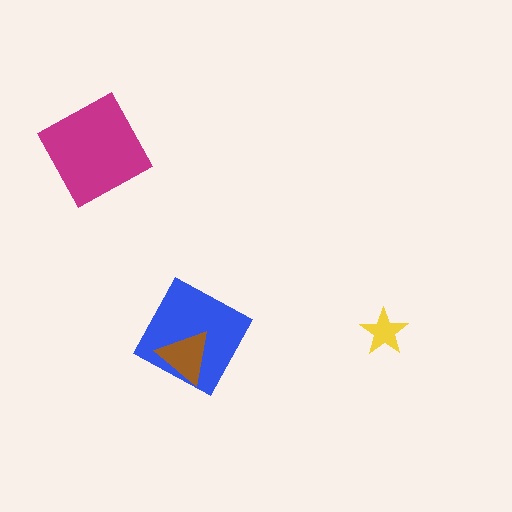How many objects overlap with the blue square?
1 object overlaps with the blue square.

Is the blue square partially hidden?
Yes, it is partially covered by another shape.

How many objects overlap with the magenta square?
0 objects overlap with the magenta square.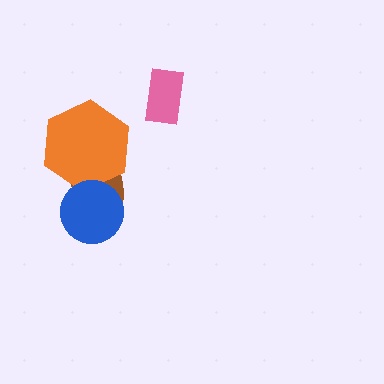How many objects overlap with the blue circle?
2 objects overlap with the blue circle.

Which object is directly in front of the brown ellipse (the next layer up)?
The orange hexagon is directly in front of the brown ellipse.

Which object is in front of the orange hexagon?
The blue circle is in front of the orange hexagon.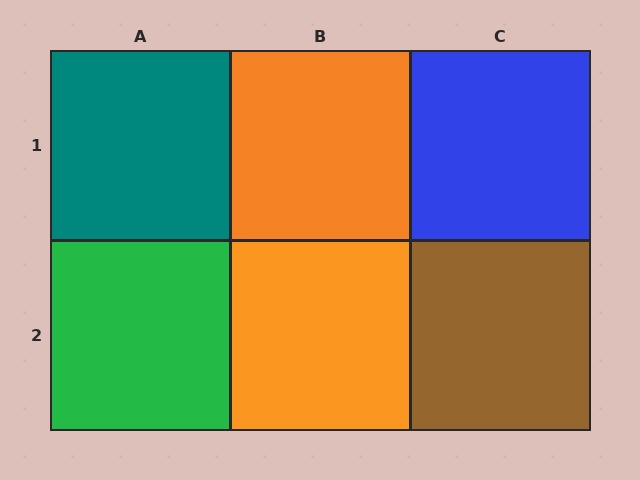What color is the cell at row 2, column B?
Orange.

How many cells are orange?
2 cells are orange.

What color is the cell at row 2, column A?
Green.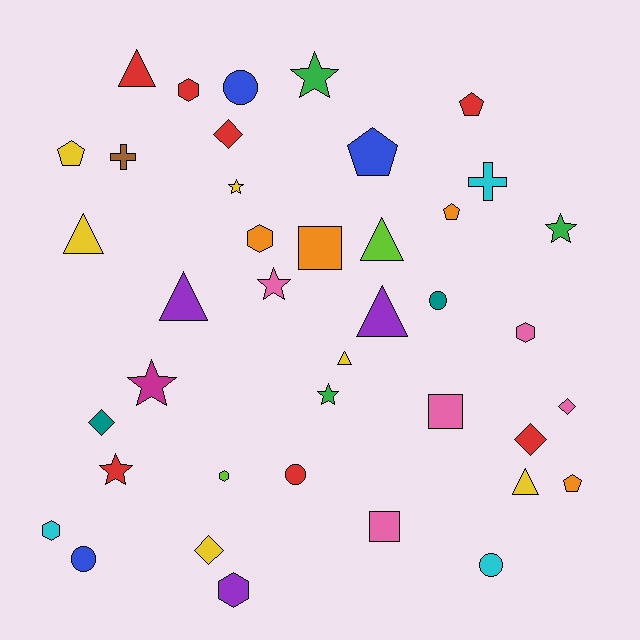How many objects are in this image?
There are 40 objects.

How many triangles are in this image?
There are 7 triangles.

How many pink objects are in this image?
There are 5 pink objects.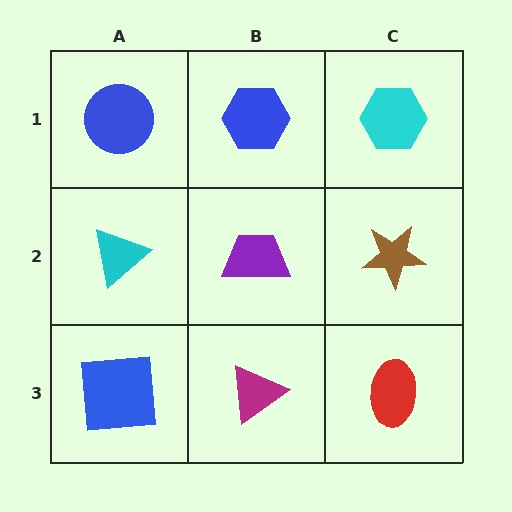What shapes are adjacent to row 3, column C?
A brown star (row 2, column C), a magenta triangle (row 3, column B).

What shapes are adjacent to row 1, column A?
A cyan triangle (row 2, column A), a blue hexagon (row 1, column B).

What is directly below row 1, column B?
A purple trapezoid.